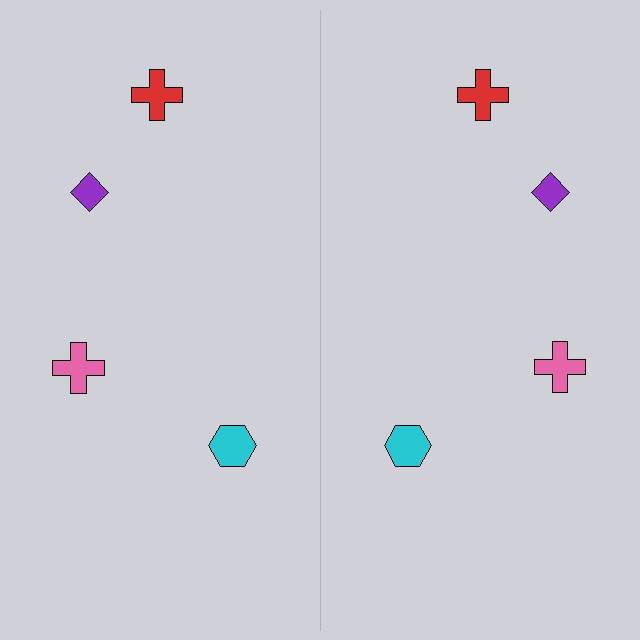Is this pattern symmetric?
Yes, this pattern has bilateral (reflection) symmetry.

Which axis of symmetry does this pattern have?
The pattern has a vertical axis of symmetry running through the center of the image.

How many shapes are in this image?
There are 8 shapes in this image.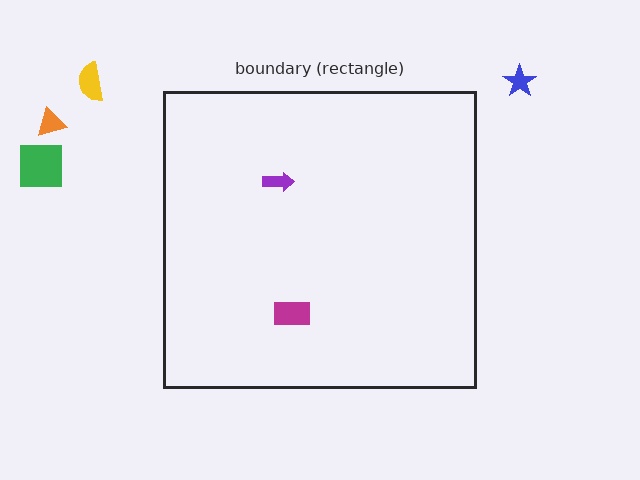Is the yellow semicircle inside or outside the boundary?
Outside.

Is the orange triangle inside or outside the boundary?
Outside.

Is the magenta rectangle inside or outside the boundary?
Inside.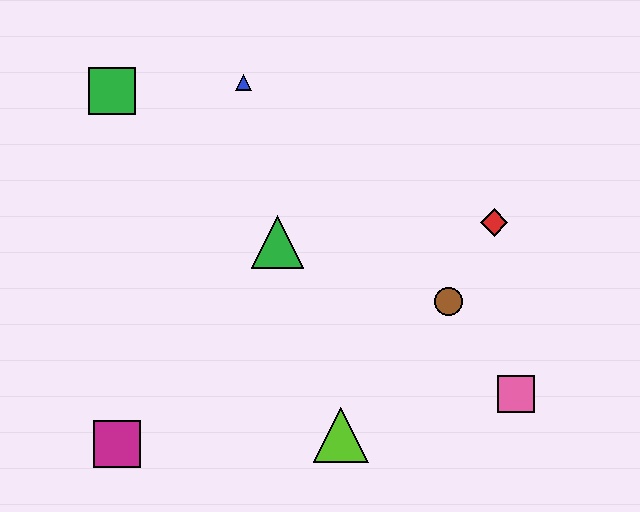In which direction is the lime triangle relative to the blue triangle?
The lime triangle is below the blue triangle.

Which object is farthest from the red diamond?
The magenta square is farthest from the red diamond.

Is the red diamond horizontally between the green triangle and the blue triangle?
No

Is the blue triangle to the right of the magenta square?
Yes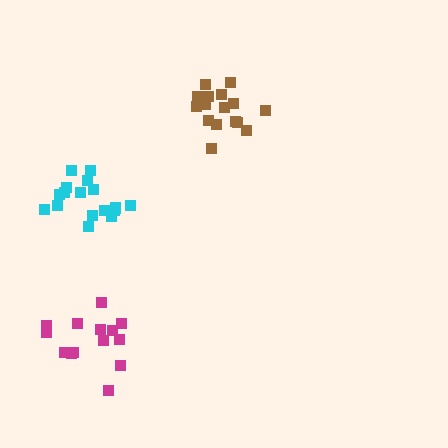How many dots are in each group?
Group 1: 16 dots, Group 2: 17 dots, Group 3: 14 dots (47 total).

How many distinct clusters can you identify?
There are 3 distinct clusters.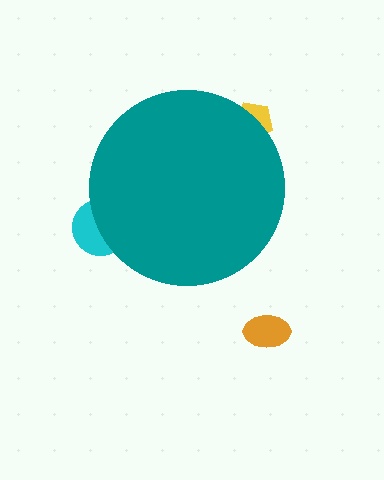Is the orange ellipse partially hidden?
No, the orange ellipse is fully visible.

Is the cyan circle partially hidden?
Yes, the cyan circle is partially hidden behind the teal circle.